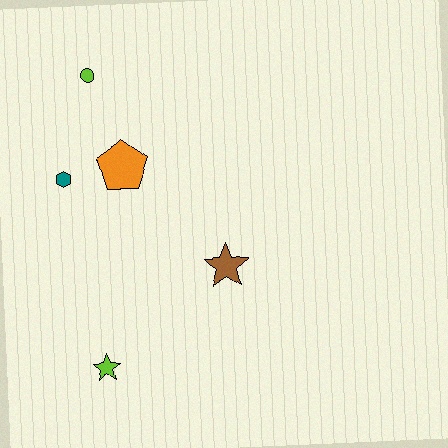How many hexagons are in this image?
There is 1 hexagon.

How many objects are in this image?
There are 5 objects.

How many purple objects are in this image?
There are no purple objects.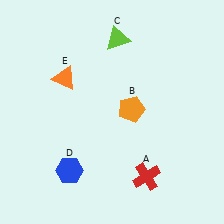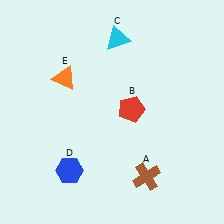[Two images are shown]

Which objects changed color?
A changed from red to brown. B changed from orange to red. C changed from lime to cyan.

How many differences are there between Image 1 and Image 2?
There are 3 differences between the two images.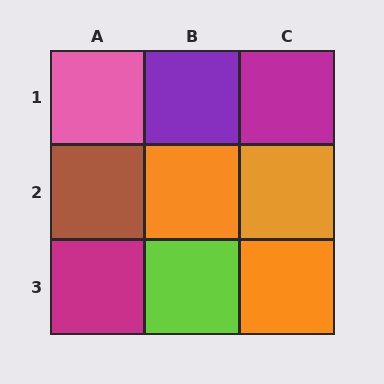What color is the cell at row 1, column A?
Pink.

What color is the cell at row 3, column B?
Lime.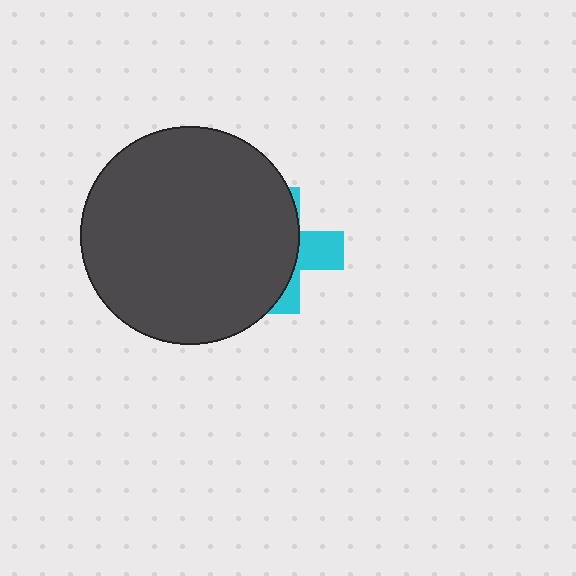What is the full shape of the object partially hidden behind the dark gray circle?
The partially hidden object is a cyan cross.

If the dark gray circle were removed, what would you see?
You would see the complete cyan cross.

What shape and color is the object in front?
The object in front is a dark gray circle.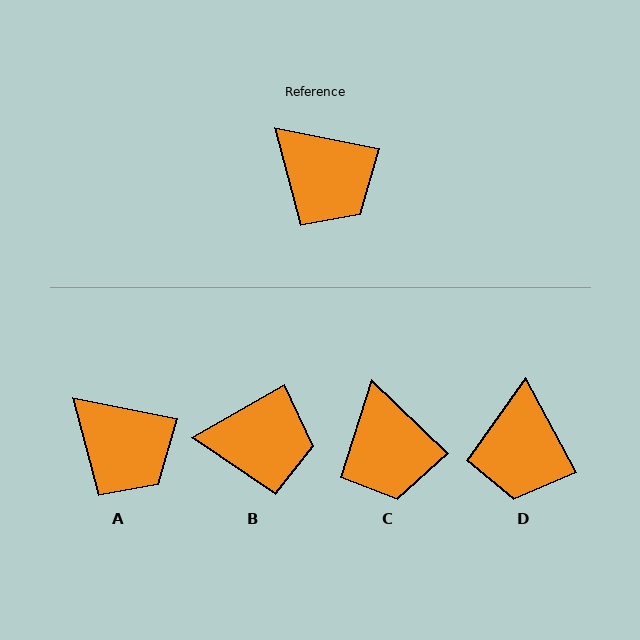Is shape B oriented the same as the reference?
No, it is off by about 41 degrees.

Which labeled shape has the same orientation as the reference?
A.